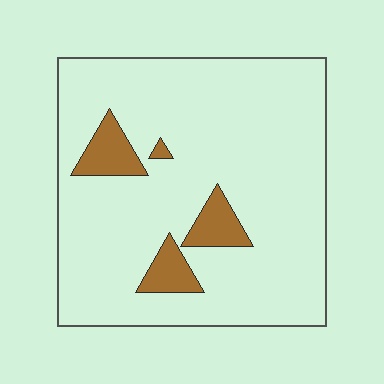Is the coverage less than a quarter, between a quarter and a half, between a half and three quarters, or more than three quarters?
Less than a quarter.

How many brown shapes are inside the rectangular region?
4.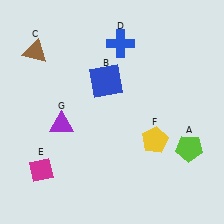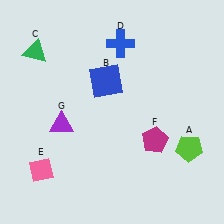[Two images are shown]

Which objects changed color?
C changed from brown to green. E changed from magenta to pink. F changed from yellow to magenta.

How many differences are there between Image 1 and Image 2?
There are 3 differences between the two images.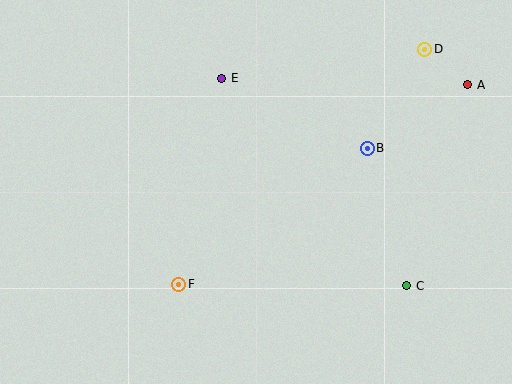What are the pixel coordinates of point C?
Point C is at (407, 286).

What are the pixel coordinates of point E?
Point E is at (222, 78).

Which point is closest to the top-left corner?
Point E is closest to the top-left corner.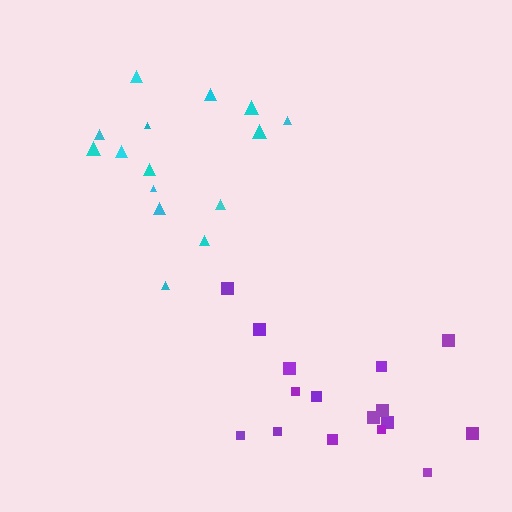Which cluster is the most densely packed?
Purple.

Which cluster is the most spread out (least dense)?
Cyan.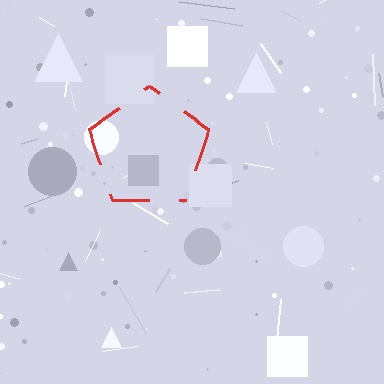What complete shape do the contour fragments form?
The contour fragments form a pentagon.